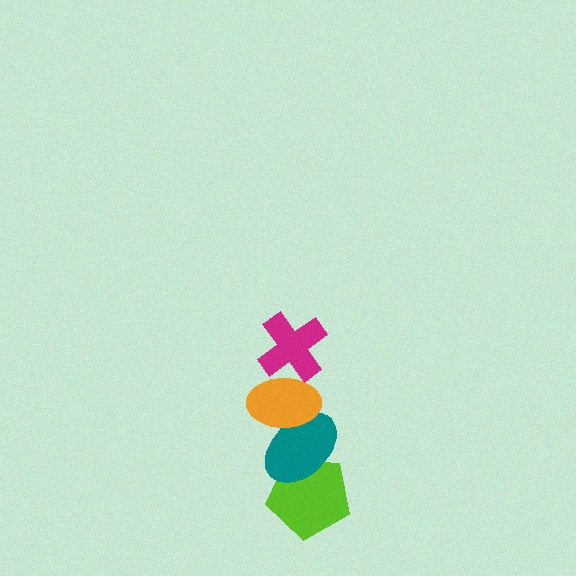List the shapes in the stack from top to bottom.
From top to bottom: the magenta cross, the orange ellipse, the teal ellipse, the lime pentagon.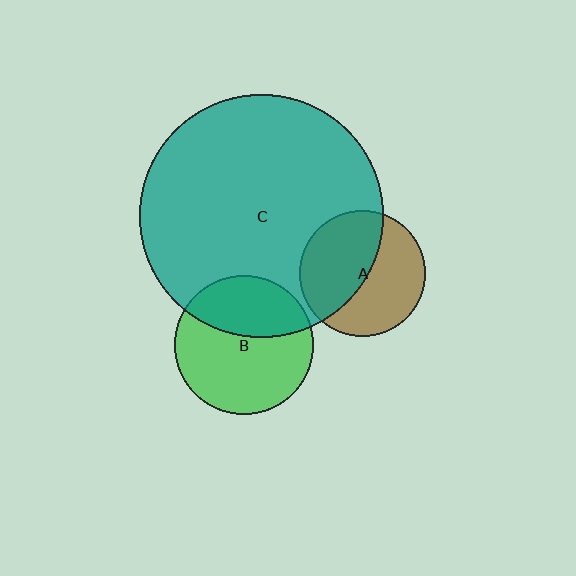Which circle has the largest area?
Circle C (teal).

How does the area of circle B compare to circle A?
Approximately 1.2 times.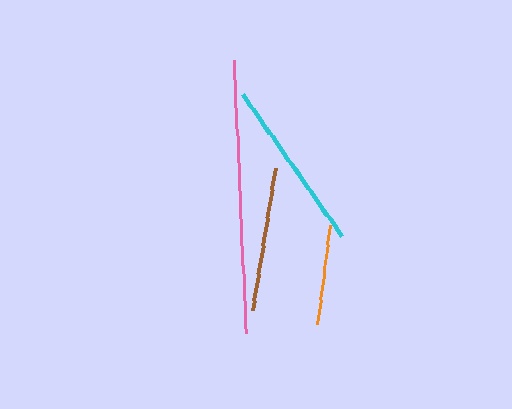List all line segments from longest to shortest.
From longest to shortest: pink, cyan, brown, orange.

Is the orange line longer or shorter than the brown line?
The brown line is longer than the orange line.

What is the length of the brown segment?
The brown segment is approximately 144 pixels long.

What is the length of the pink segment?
The pink segment is approximately 275 pixels long.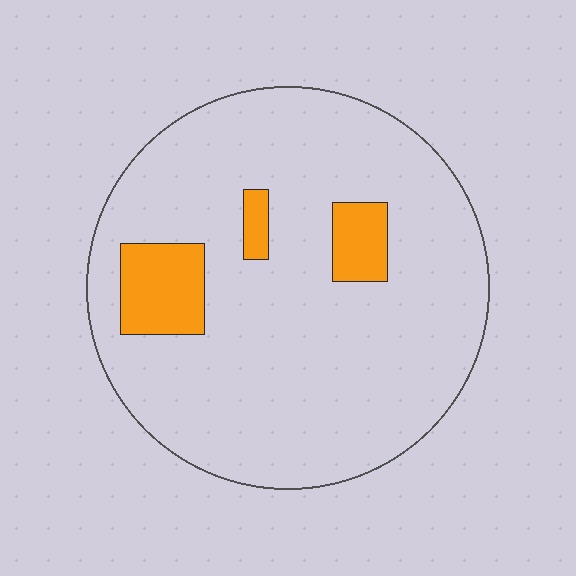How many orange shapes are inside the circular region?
3.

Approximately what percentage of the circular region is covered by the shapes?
Approximately 10%.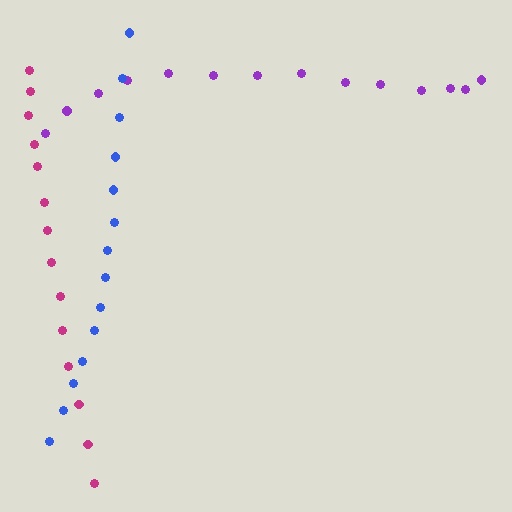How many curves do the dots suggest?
There are 3 distinct paths.